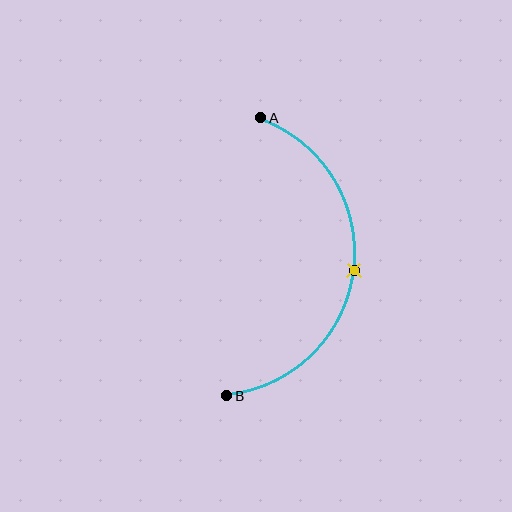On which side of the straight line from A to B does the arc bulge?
The arc bulges to the right of the straight line connecting A and B.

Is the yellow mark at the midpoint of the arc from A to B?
Yes. The yellow mark lies on the arc at equal arc-length from both A and B — it is the arc midpoint.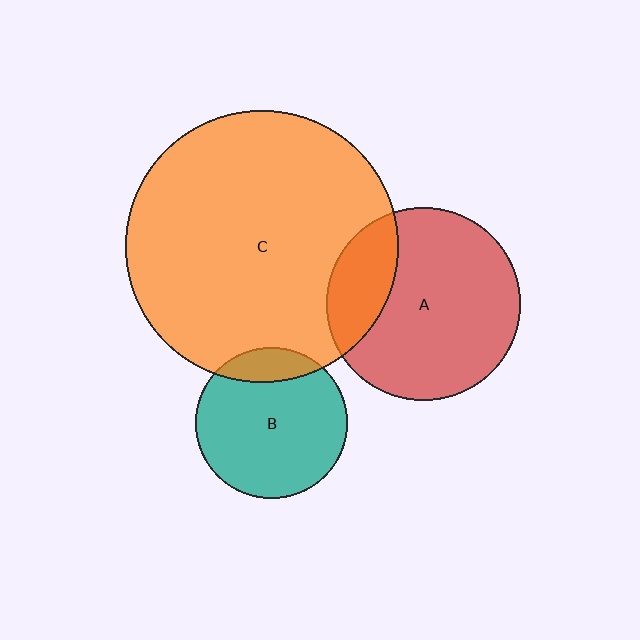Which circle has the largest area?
Circle C (orange).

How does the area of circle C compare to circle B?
Approximately 3.2 times.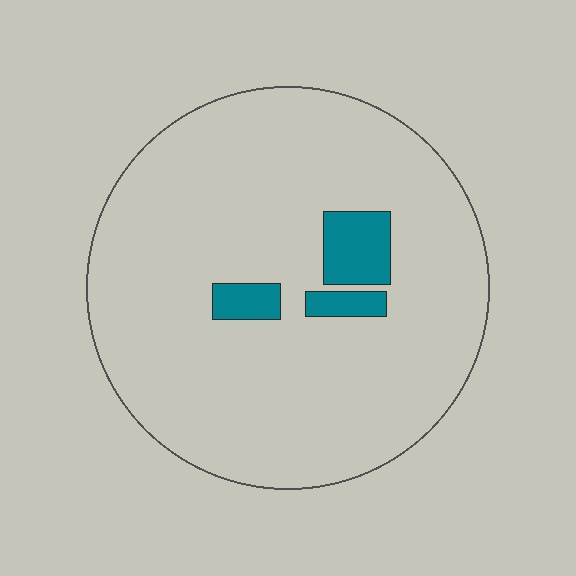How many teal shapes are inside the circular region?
3.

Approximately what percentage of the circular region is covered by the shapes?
Approximately 10%.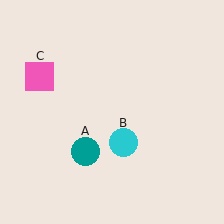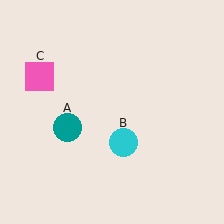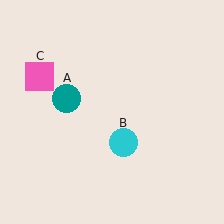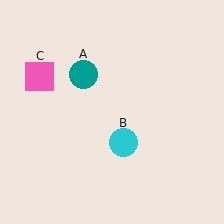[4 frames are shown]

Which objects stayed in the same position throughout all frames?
Cyan circle (object B) and pink square (object C) remained stationary.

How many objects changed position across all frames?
1 object changed position: teal circle (object A).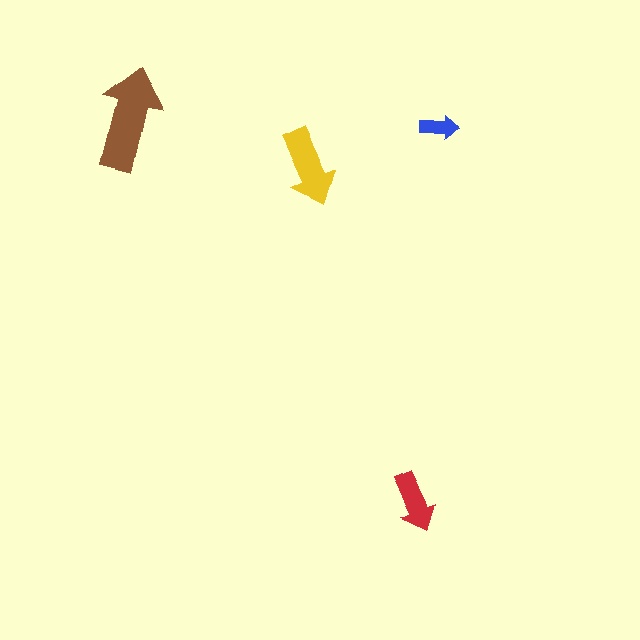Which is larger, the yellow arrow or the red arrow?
The yellow one.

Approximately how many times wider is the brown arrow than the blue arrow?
About 2.5 times wider.